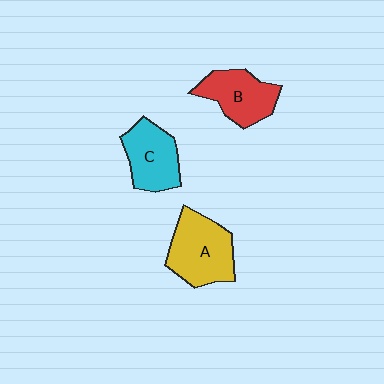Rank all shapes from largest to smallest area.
From largest to smallest: A (yellow), B (red), C (cyan).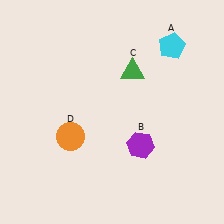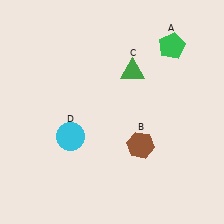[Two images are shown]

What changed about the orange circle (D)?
In Image 1, D is orange. In Image 2, it changed to cyan.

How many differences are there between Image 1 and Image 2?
There are 3 differences between the two images.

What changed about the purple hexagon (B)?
In Image 1, B is purple. In Image 2, it changed to brown.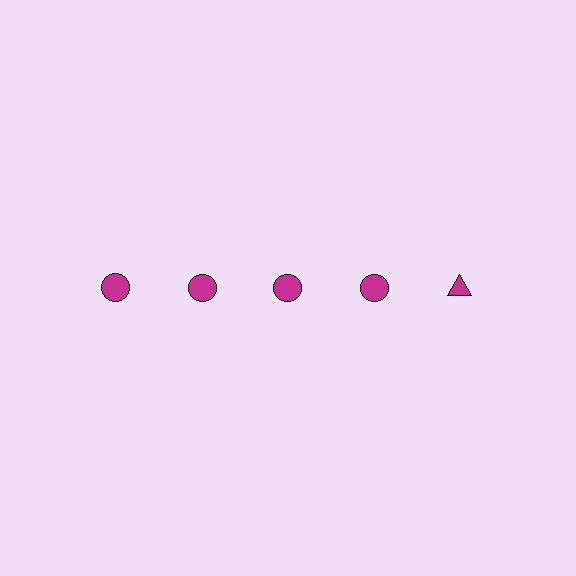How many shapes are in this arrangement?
There are 5 shapes arranged in a grid pattern.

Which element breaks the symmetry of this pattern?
The magenta triangle in the top row, rightmost column breaks the symmetry. All other shapes are magenta circles.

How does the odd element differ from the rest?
It has a different shape: triangle instead of circle.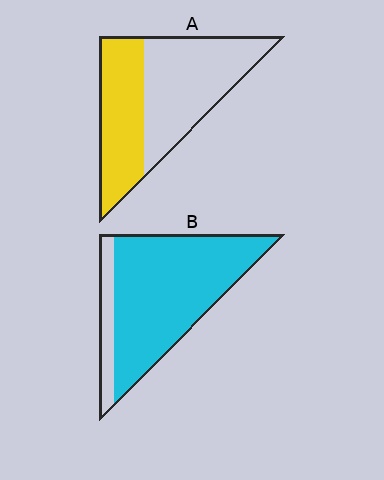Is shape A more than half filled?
No.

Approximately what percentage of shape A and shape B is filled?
A is approximately 40% and B is approximately 85%.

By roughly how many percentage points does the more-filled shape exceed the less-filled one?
By roughly 40 percentage points (B over A).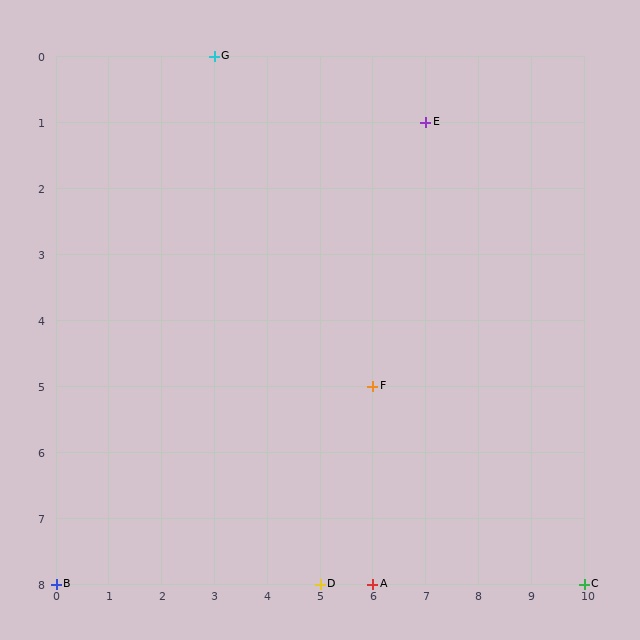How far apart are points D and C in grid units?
Points D and C are 5 columns apart.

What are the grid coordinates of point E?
Point E is at grid coordinates (7, 1).